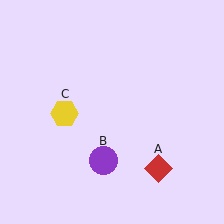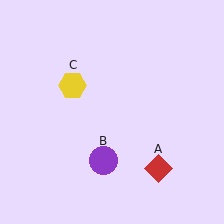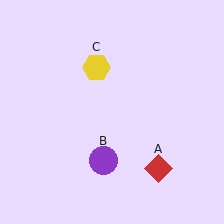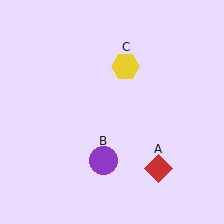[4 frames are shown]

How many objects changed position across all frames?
1 object changed position: yellow hexagon (object C).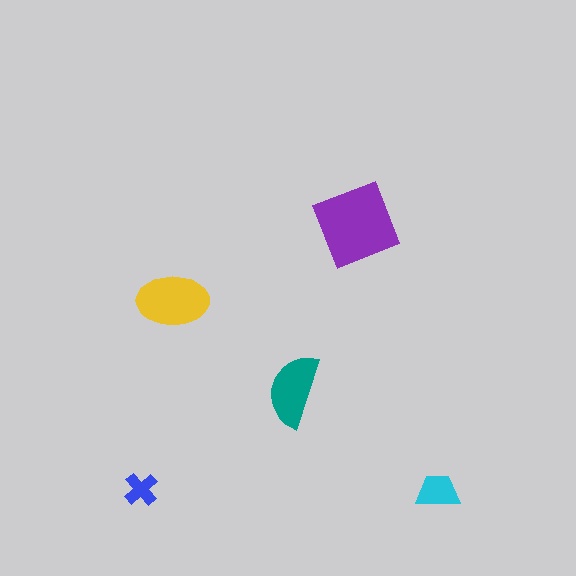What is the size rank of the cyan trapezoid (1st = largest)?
4th.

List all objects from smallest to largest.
The blue cross, the cyan trapezoid, the teal semicircle, the yellow ellipse, the purple diamond.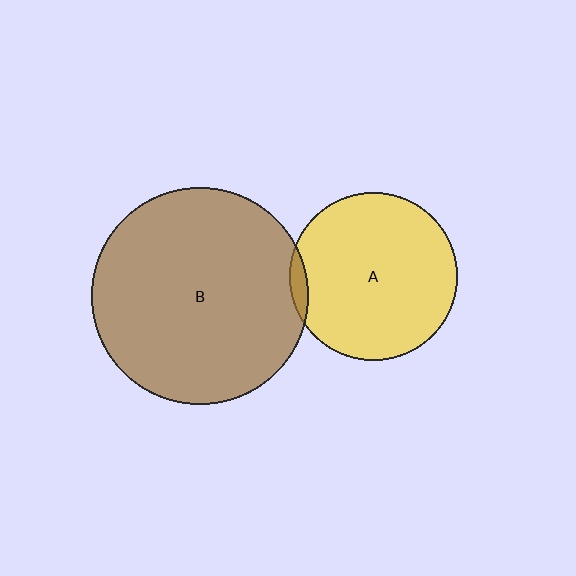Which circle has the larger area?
Circle B (brown).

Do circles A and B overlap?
Yes.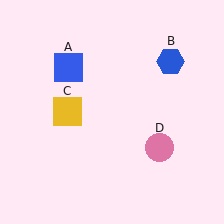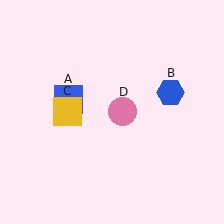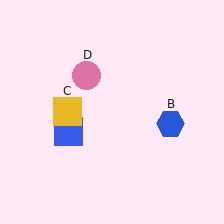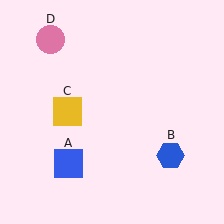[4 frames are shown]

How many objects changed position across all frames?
3 objects changed position: blue square (object A), blue hexagon (object B), pink circle (object D).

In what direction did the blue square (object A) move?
The blue square (object A) moved down.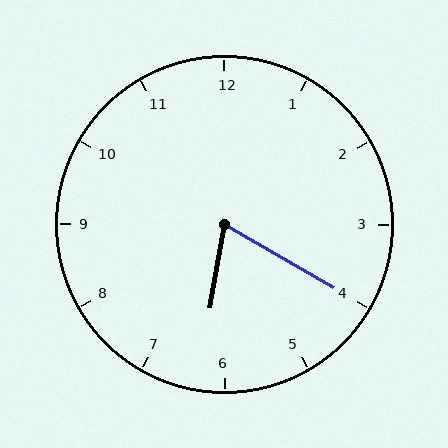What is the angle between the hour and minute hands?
Approximately 70 degrees.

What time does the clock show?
6:20.